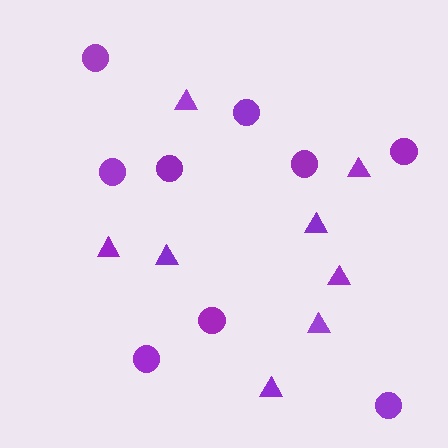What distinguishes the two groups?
There are 2 groups: one group of triangles (8) and one group of circles (9).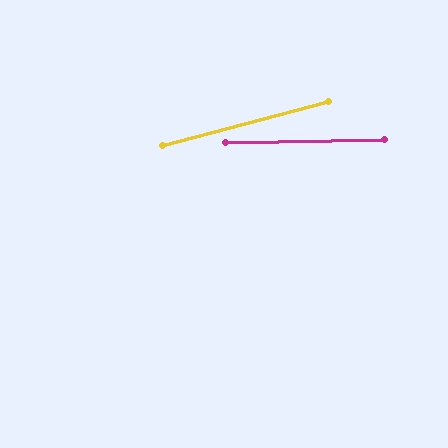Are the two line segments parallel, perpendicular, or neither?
Neither parallel nor perpendicular — they differ by about 14°.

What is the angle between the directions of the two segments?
Approximately 14 degrees.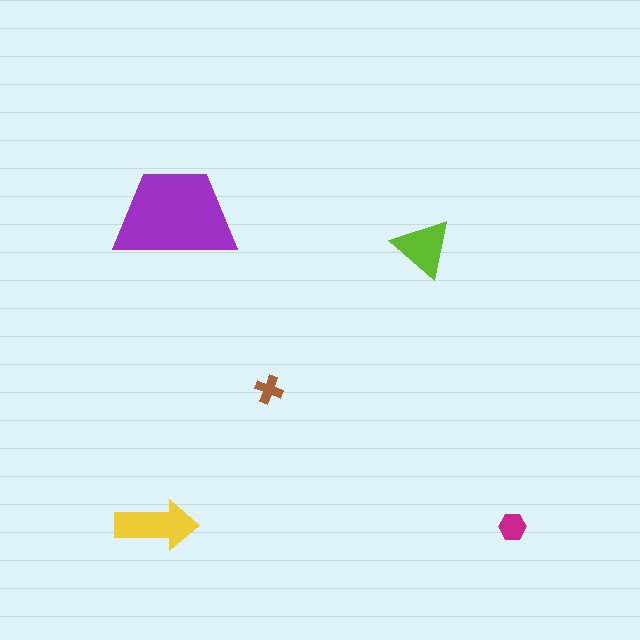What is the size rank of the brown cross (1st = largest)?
5th.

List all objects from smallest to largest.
The brown cross, the magenta hexagon, the lime triangle, the yellow arrow, the purple trapezoid.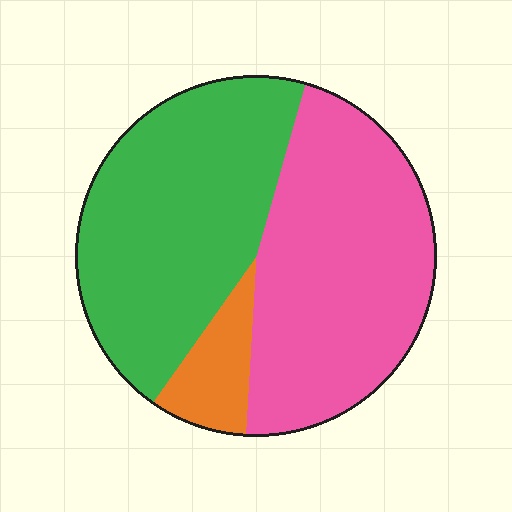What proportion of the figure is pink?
Pink takes up between a quarter and a half of the figure.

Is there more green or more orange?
Green.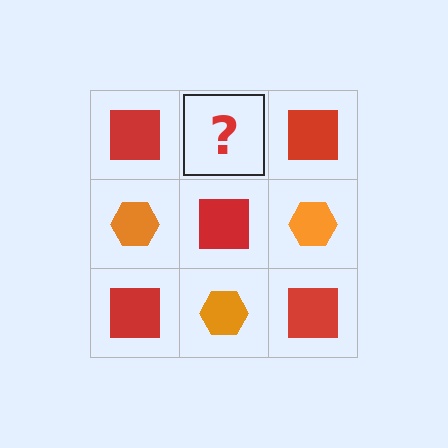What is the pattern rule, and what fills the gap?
The rule is that it alternates red square and orange hexagon in a checkerboard pattern. The gap should be filled with an orange hexagon.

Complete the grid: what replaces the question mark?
The question mark should be replaced with an orange hexagon.